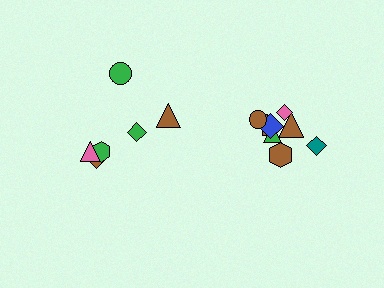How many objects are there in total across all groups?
There are 14 objects.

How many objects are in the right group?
There are 8 objects.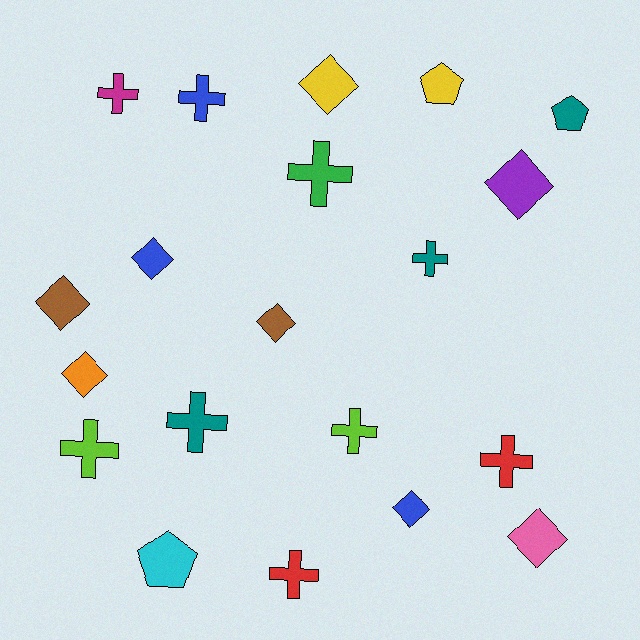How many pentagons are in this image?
There are 3 pentagons.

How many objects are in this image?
There are 20 objects.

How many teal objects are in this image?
There are 3 teal objects.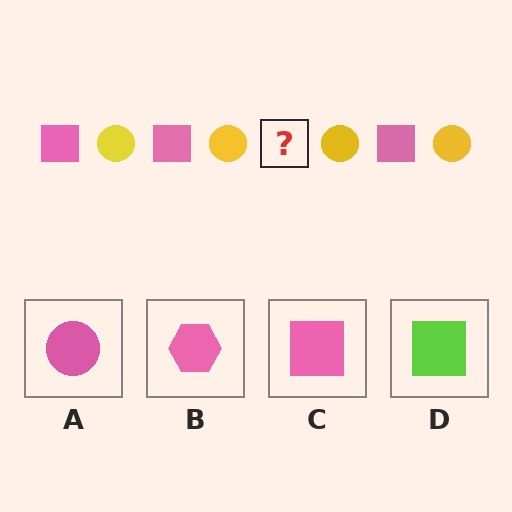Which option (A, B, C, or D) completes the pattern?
C.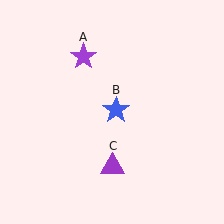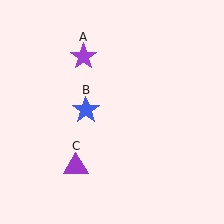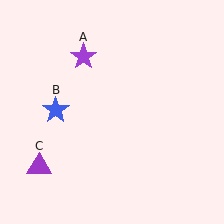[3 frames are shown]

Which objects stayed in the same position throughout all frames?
Purple star (object A) remained stationary.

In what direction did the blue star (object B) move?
The blue star (object B) moved left.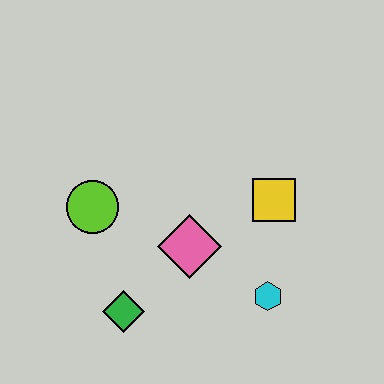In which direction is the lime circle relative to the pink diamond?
The lime circle is to the left of the pink diamond.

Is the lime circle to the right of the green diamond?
No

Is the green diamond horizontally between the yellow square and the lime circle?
Yes